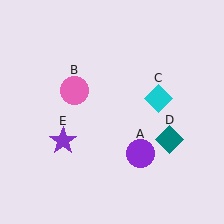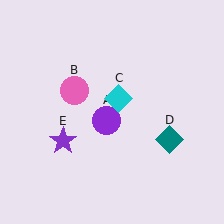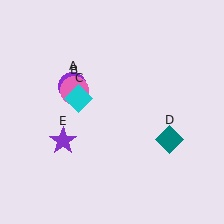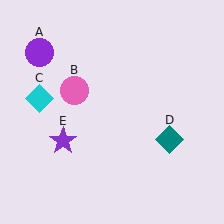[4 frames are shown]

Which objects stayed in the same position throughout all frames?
Pink circle (object B) and teal diamond (object D) and purple star (object E) remained stationary.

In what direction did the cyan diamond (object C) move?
The cyan diamond (object C) moved left.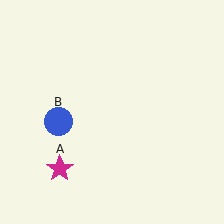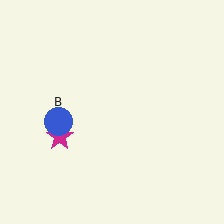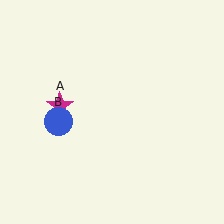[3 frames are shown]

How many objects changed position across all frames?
1 object changed position: magenta star (object A).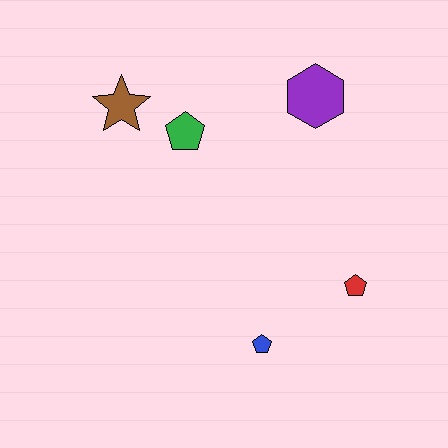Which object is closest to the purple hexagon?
The green pentagon is closest to the purple hexagon.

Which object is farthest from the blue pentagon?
The brown star is farthest from the blue pentagon.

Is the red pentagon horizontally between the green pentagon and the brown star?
No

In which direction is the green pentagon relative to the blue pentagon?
The green pentagon is above the blue pentagon.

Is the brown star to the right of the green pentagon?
No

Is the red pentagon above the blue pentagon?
Yes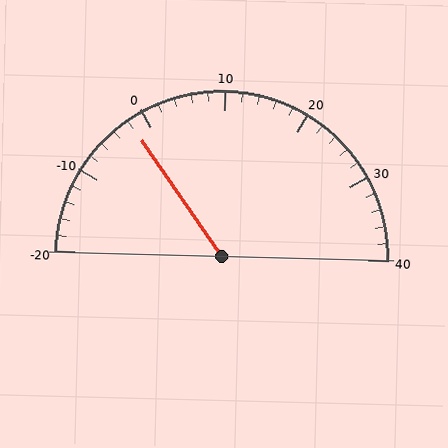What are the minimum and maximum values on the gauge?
The gauge ranges from -20 to 40.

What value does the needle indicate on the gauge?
The needle indicates approximately -2.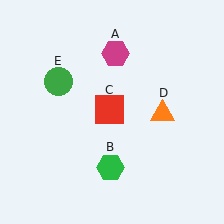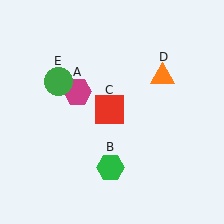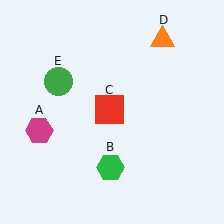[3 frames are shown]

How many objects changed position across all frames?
2 objects changed position: magenta hexagon (object A), orange triangle (object D).